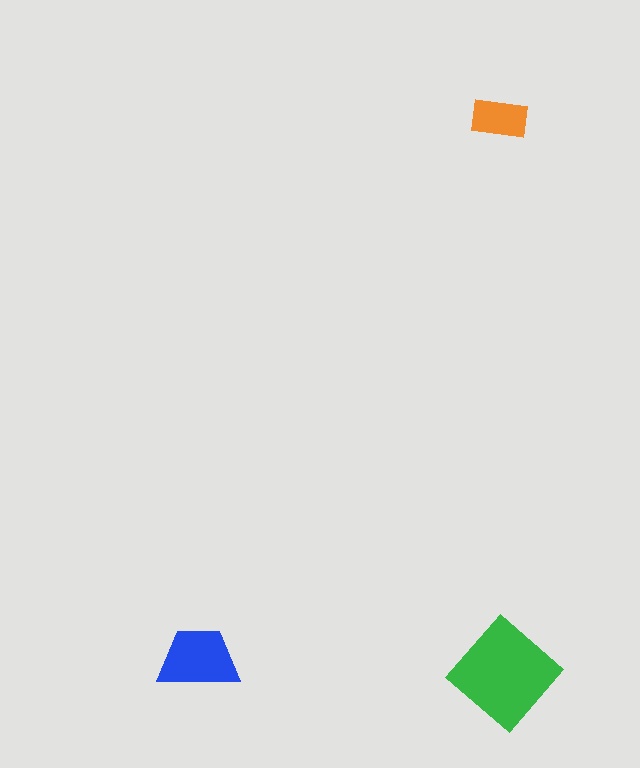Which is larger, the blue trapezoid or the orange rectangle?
The blue trapezoid.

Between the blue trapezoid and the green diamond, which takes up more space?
The green diamond.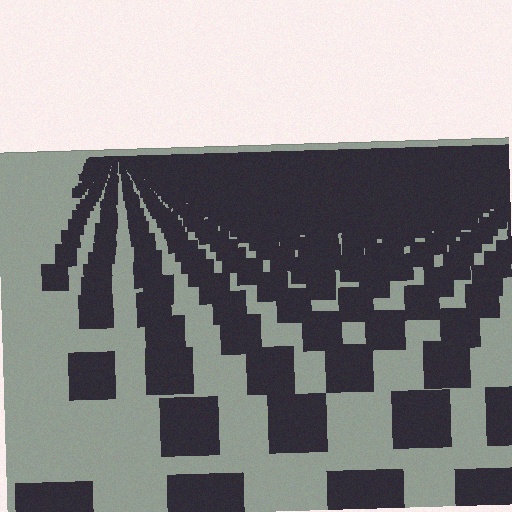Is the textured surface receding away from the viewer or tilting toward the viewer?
The surface is receding away from the viewer. Texture elements get smaller and denser toward the top.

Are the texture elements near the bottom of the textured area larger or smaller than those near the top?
Larger. Near the bottom, elements are closer to the viewer and appear at a bigger on-screen size.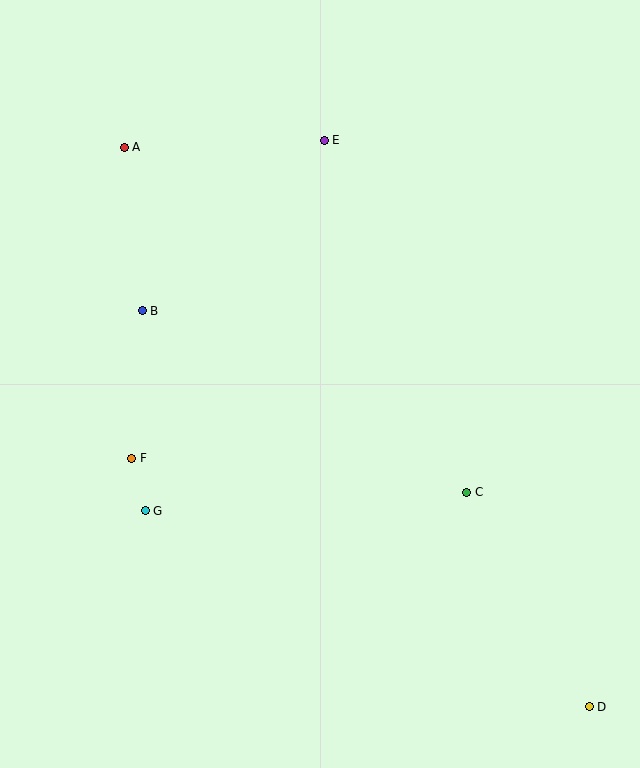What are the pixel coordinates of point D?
Point D is at (589, 707).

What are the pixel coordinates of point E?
Point E is at (324, 140).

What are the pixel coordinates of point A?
Point A is at (124, 147).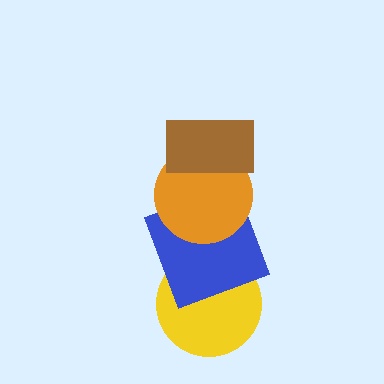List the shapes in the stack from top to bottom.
From top to bottom: the brown rectangle, the orange circle, the blue square, the yellow circle.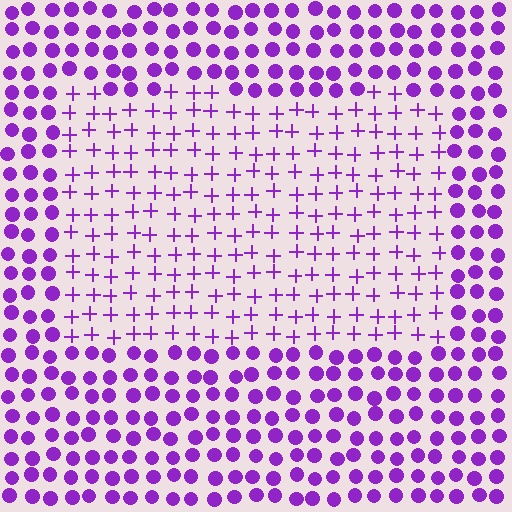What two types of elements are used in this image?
The image uses plus signs inside the rectangle region and circles outside it.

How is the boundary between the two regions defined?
The boundary is defined by a change in element shape: plus signs inside vs. circles outside. All elements share the same color and spacing.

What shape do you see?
I see a rectangle.